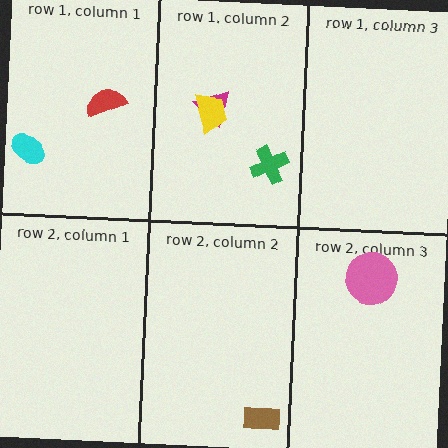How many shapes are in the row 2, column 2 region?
1.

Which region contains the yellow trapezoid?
The row 1, column 2 region.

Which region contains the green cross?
The row 1, column 2 region.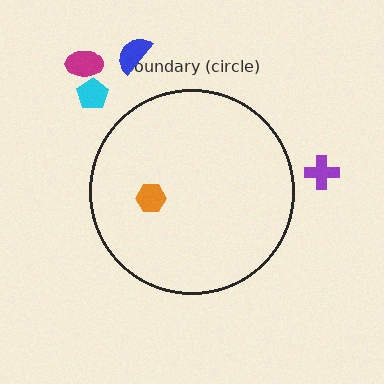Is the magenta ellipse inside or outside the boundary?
Outside.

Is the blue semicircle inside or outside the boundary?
Outside.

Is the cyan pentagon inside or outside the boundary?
Outside.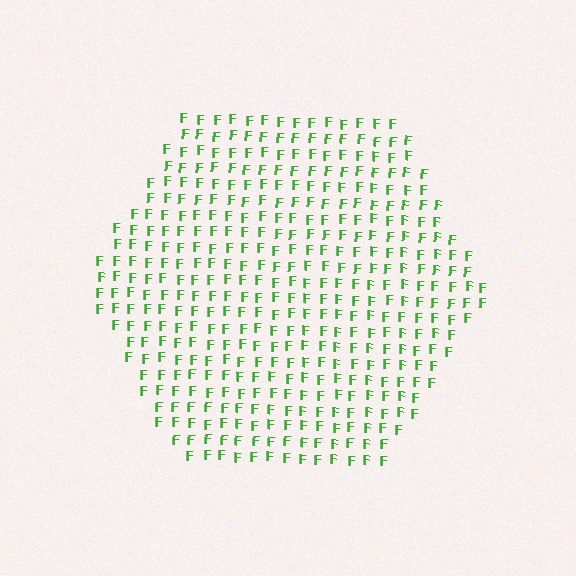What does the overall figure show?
The overall figure shows a hexagon.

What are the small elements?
The small elements are letter F's.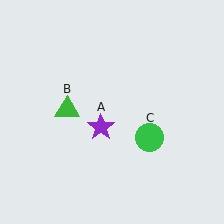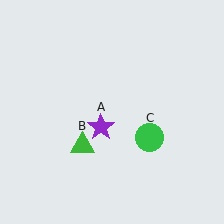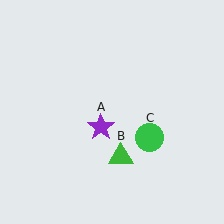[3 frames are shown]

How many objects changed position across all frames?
1 object changed position: green triangle (object B).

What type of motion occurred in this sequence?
The green triangle (object B) rotated counterclockwise around the center of the scene.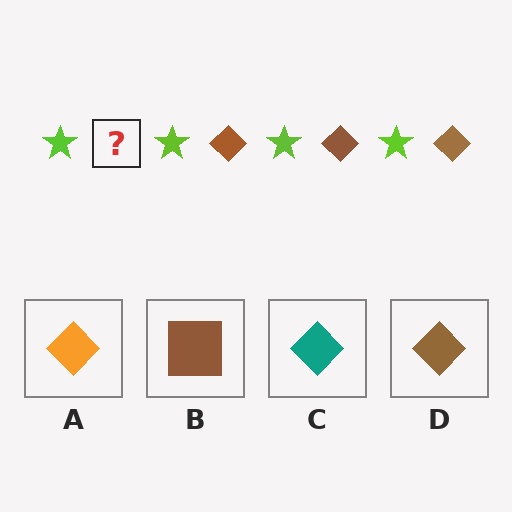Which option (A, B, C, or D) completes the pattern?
D.